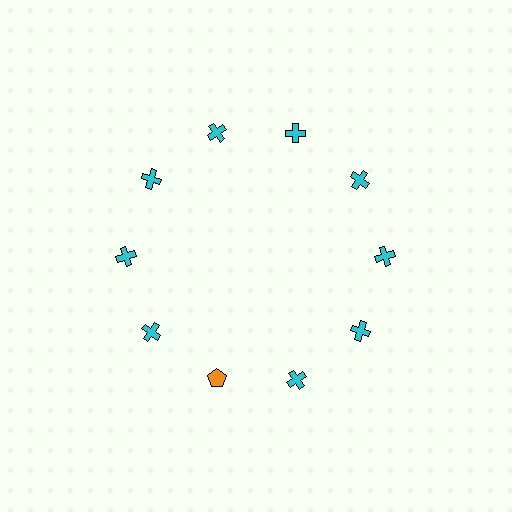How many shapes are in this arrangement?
There are 10 shapes arranged in a ring pattern.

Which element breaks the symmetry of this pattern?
The orange pentagon at roughly the 7 o'clock position breaks the symmetry. All other shapes are cyan crosses.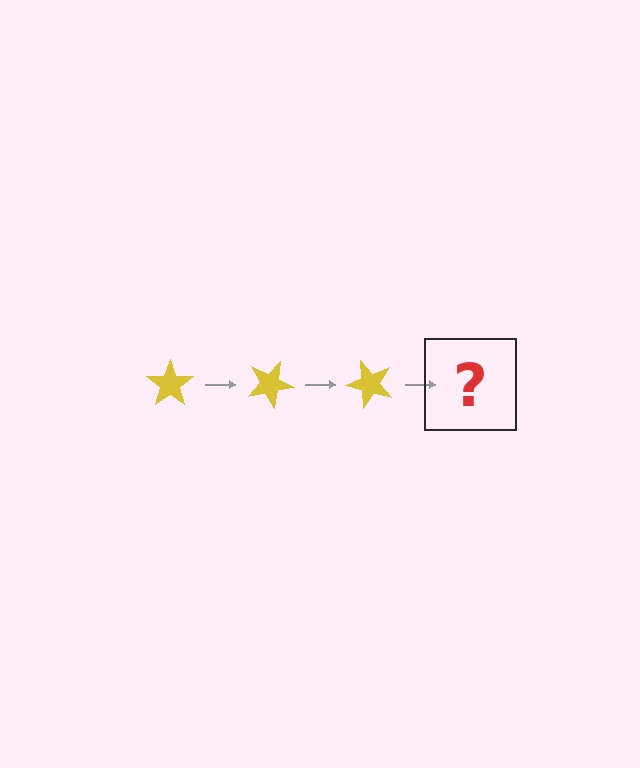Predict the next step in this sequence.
The next step is a yellow star rotated 75 degrees.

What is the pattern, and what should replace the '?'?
The pattern is that the star rotates 25 degrees each step. The '?' should be a yellow star rotated 75 degrees.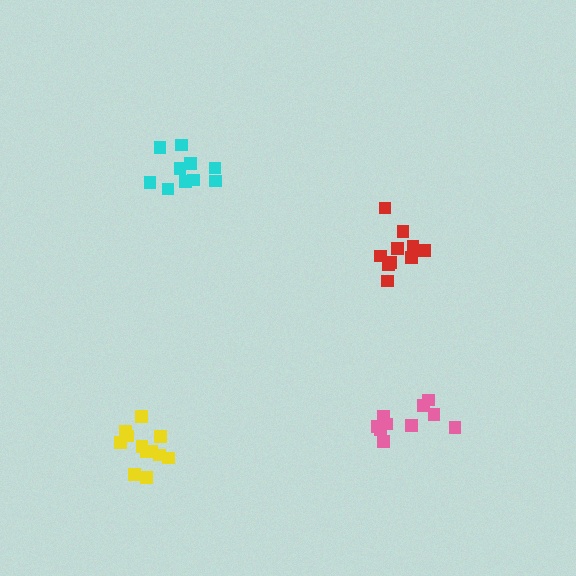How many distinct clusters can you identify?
There are 4 distinct clusters.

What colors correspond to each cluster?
The clusters are colored: cyan, pink, red, yellow.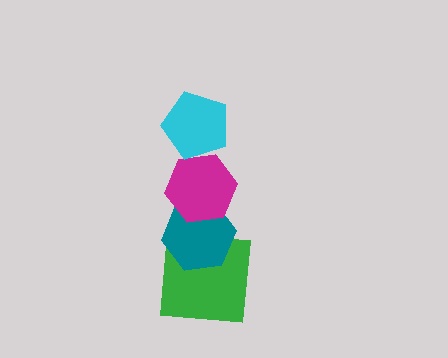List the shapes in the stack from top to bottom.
From top to bottom: the cyan pentagon, the magenta hexagon, the teal hexagon, the green square.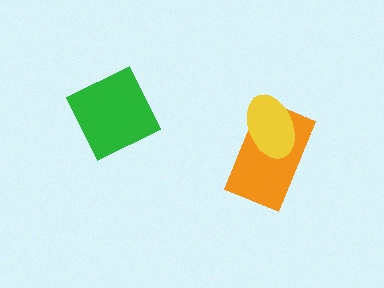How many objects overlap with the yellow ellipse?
1 object overlaps with the yellow ellipse.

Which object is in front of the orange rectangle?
The yellow ellipse is in front of the orange rectangle.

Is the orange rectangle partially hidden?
Yes, it is partially covered by another shape.